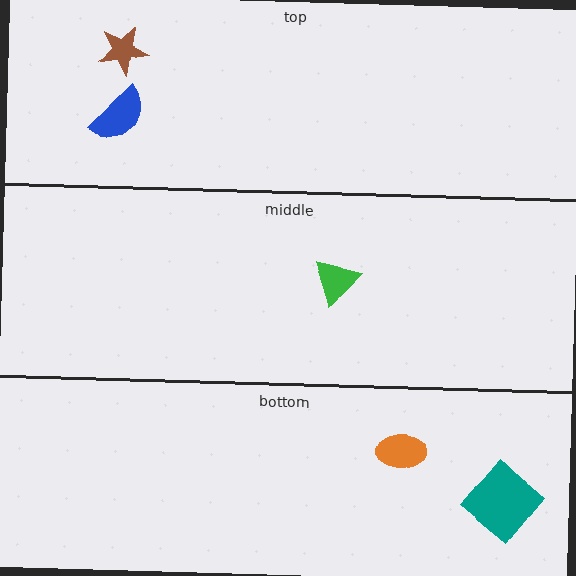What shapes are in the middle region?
The green triangle.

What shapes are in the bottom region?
The orange ellipse, the teal diamond.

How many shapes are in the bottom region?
2.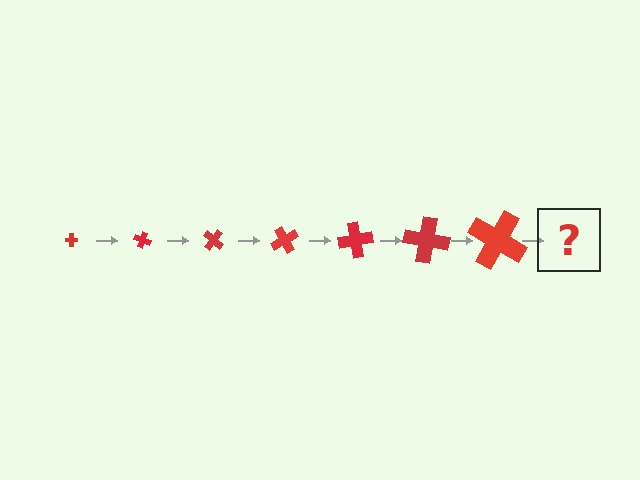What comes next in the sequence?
The next element should be a cross, larger than the previous one and rotated 140 degrees from the start.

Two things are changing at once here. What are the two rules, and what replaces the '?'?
The two rules are that the cross grows larger each step and it rotates 20 degrees each step. The '?' should be a cross, larger than the previous one and rotated 140 degrees from the start.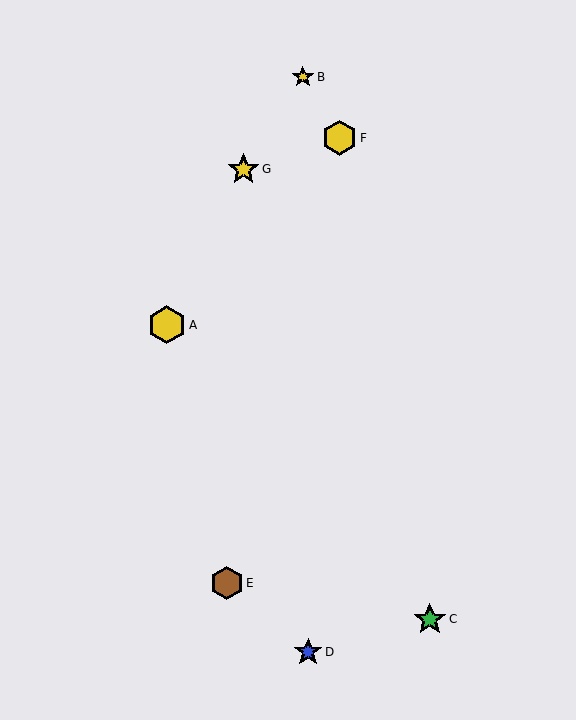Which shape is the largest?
The yellow hexagon (labeled A) is the largest.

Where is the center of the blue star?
The center of the blue star is at (308, 652).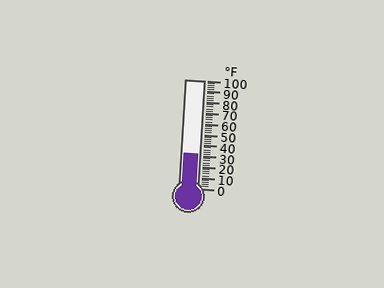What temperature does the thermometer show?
The thermometer shows approximately 32°F.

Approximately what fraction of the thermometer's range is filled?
The thermometer is filled to approximately 30% of its range.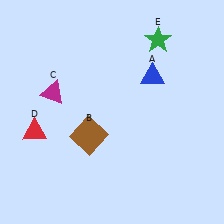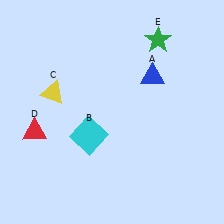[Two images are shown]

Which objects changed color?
B changed from brown to cyan. C changed from magenta to yellow.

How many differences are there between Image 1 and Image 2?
There are 2 differences between the two images.